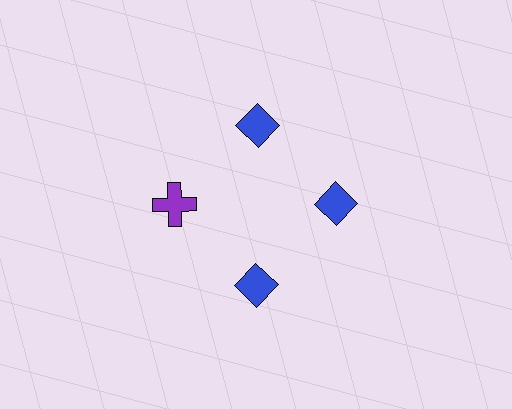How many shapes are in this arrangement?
There are 4 shapes arranged in a ring pattern.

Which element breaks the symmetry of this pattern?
The purple cross at roughly the 9 o'clock position breaks the symmetry. All other shapes are blue diamonds.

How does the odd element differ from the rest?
It differs in both color (purple instead of blue) and shape (cross instead of diamond).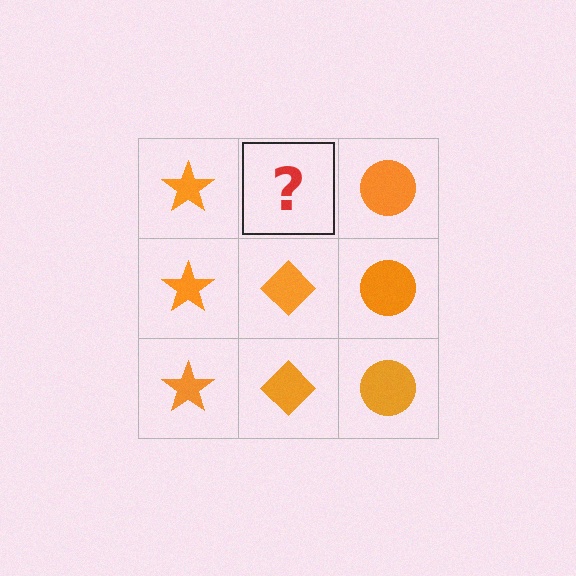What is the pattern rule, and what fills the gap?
The rule is that each column has a consistent shape. The gap should be filled with an orange diamond.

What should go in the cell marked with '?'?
The missing cell should contain an orange diamond.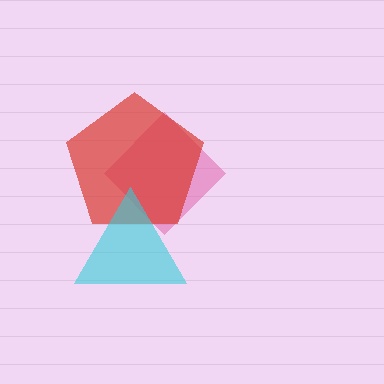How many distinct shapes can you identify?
There are 3 distinct shapes: a pink diamond, a red pentagon, a cyan triangle.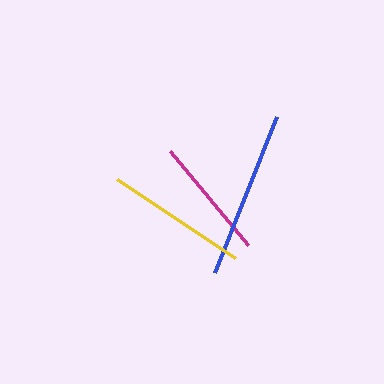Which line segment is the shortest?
The magenta line is the shortest at approximately 122 pixels.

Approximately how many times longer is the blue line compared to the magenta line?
The blue line is approximately 1.4 times the length of the magenta line.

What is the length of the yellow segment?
The yellow segment is approximately 143 pixels long.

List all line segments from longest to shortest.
From longest to shortest: blue, yellow, magenta.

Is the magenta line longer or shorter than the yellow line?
The yellow line is longer than the magenta line.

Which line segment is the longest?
The blue line is the longest at approximately 168 pixels.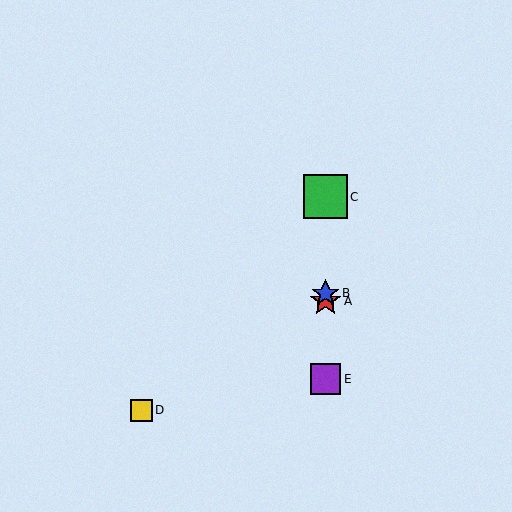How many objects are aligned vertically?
4 objects (A, B, C, E) are aligned vertically.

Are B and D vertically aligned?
No, B is at x≈325 and D is at x≈141.